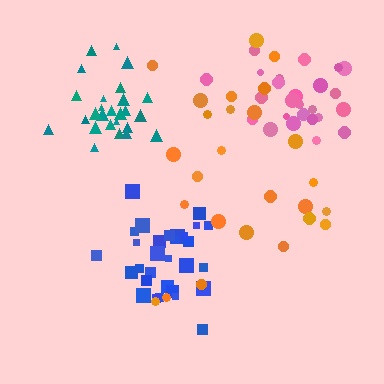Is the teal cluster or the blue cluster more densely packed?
Teal.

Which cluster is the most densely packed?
Pink.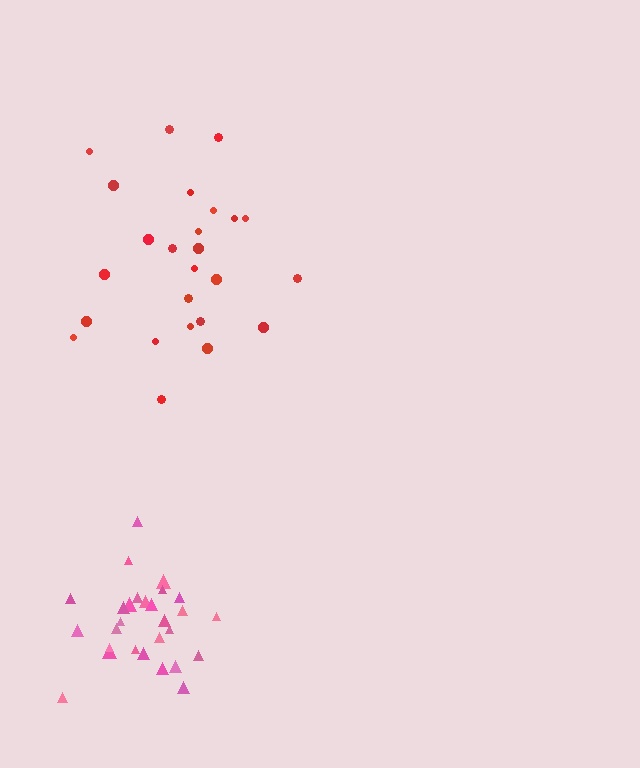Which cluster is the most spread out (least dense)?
Red.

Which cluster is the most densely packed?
Pink.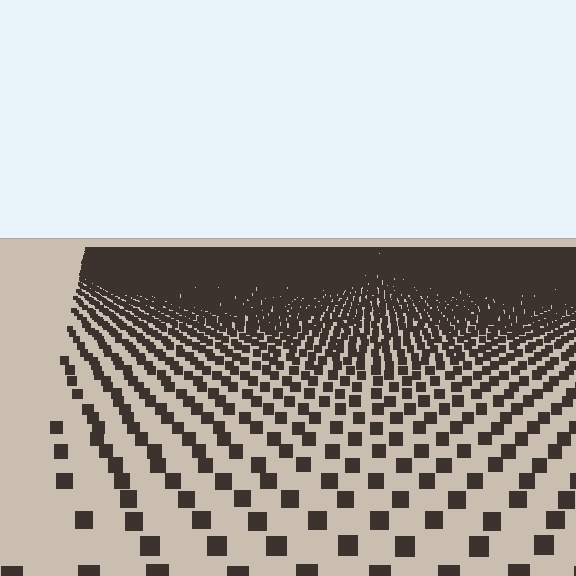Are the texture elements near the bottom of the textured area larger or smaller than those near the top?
Larger. Near the bottom, elements are closer to the viewer and appear at a bigger on-screen size.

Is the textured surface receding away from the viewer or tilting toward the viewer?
The surface is receding away from the viewer. Texture elements get smaller and denser toward the top.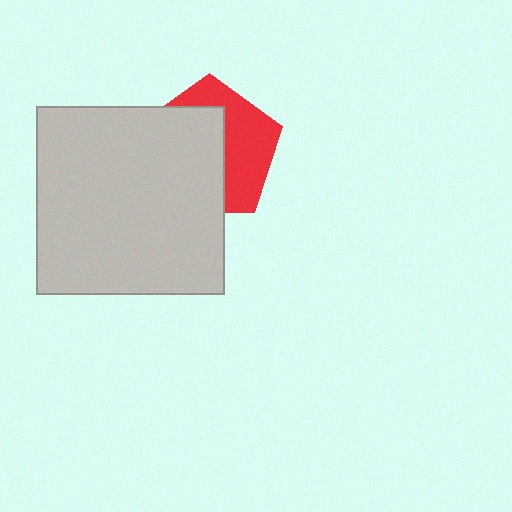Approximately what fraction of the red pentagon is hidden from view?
Roughly 57% of the red pentagon is hidden behind the light gray square.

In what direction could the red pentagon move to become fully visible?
The red pentagon could move right. That would shift it out from behind the light gray square entirely.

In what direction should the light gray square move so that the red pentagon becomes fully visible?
The light gray square should move left. That is the shortest direction to clear the overlap and leave the red pentagon fully visible.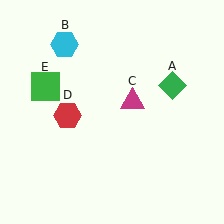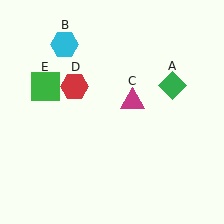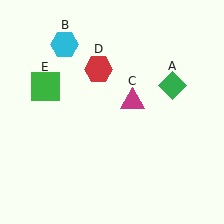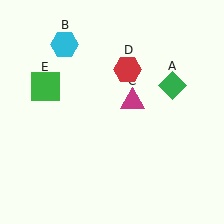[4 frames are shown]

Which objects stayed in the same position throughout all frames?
Green diamond (object A) and cyan hexagon (object B) and magenta triangle (object C) and green square (object E) remained stationary.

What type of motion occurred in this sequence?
The red hexagon (object D) rotated clockwise around the center of the scene.